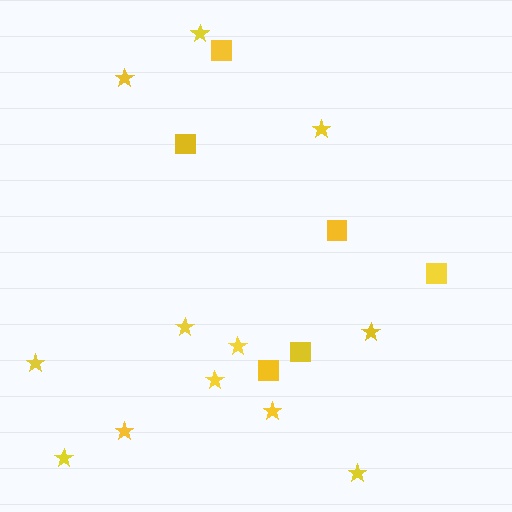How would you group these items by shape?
There are 2 groups: one group of stars (12) and one group of squares (6).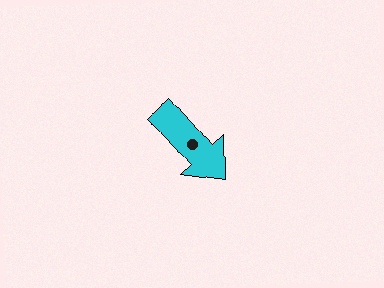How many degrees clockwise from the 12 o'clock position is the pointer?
Approximately 139 degrees.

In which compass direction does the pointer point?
Southeast.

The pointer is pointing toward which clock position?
Roughly 5 o'clock.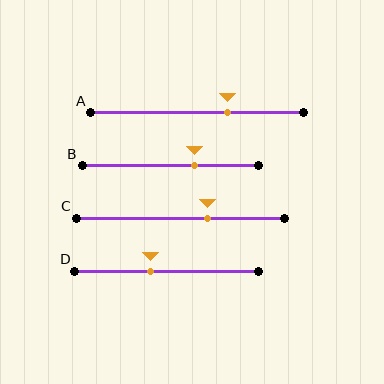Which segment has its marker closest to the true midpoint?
Segment D has its marker closest to the true midpoint.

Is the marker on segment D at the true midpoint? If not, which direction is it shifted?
No, the marker on segment D is shifted to the left by about 9% of the segment length.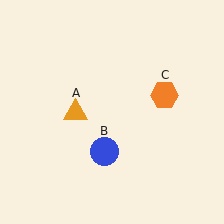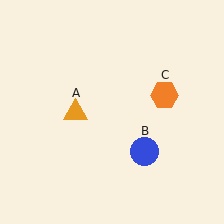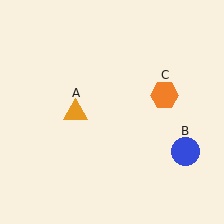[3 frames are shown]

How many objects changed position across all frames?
1 object changed position: blue circle (object B).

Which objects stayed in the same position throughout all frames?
Orange triangle (object A) and orange hexagon (object C) remained stationary.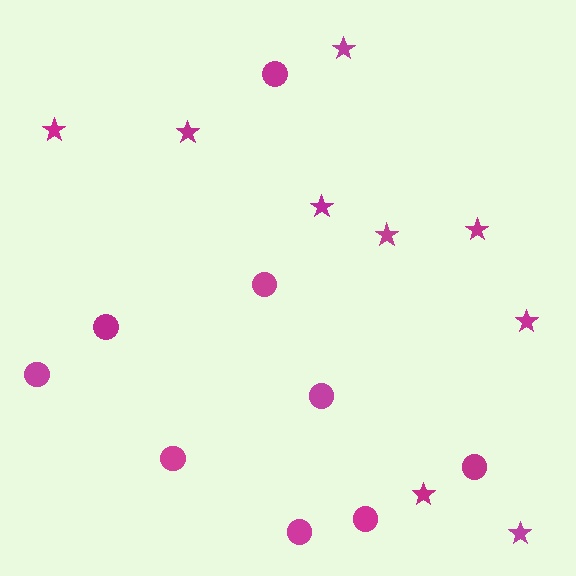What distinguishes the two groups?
There are 2 groups: one group of stars (9) and one group of circles (9).